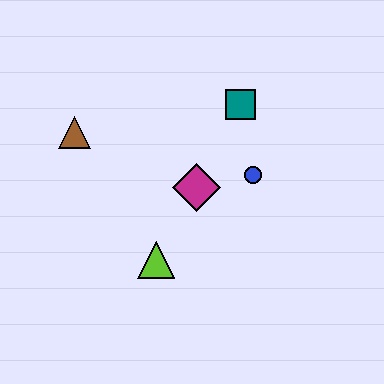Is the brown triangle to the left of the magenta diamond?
Yes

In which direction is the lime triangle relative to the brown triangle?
The lime triangle is below the brown triangle.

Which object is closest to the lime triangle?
The magenta diamond is closest to the lime triangle.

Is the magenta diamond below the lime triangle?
No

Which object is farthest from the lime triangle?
The teal square is farthest from the lime triangle.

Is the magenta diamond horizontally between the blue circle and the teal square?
No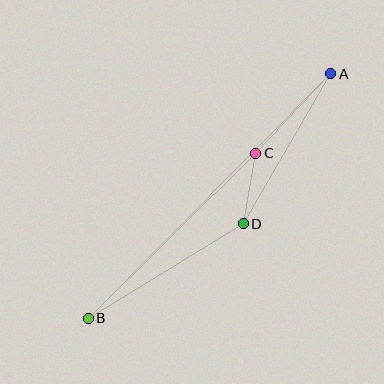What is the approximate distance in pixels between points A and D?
The distance between A and D is approximately 174 pixels.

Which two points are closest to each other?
Points C and D are closest to each other.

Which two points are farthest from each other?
Points A and B are farthest from each other.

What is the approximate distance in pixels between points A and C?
The distance between A and C is approximately 110 pixels.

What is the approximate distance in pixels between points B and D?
The distance between B and D is approximately 181 pixels.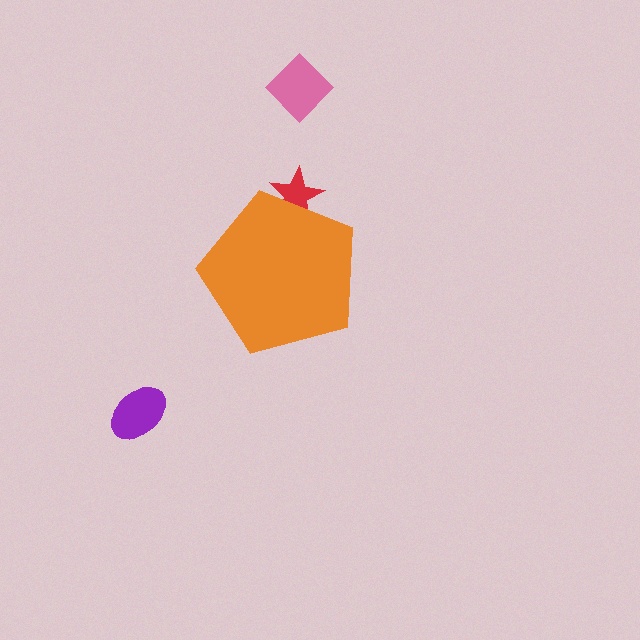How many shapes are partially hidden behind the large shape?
1 shape is partially hidden.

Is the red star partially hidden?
Yes, the red star is partially hidden behind the orange pentagon.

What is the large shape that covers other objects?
An orange pentagon.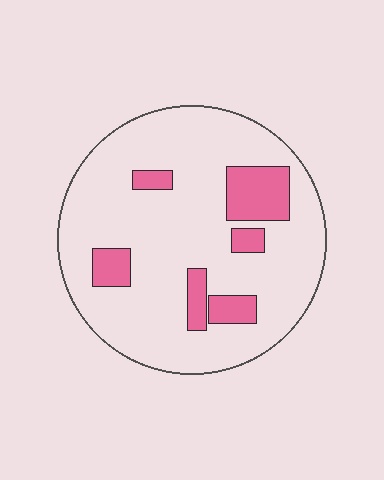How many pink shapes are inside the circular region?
6.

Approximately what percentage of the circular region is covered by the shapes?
Approximately 15%.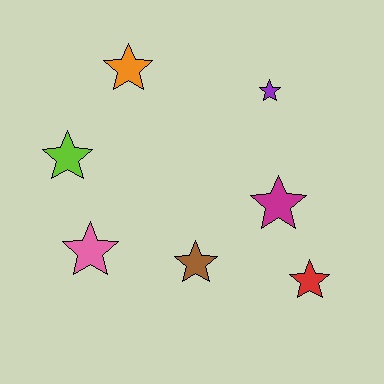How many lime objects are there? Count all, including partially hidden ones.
There is 1 lime object.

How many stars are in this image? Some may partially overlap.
There are 7 stars.